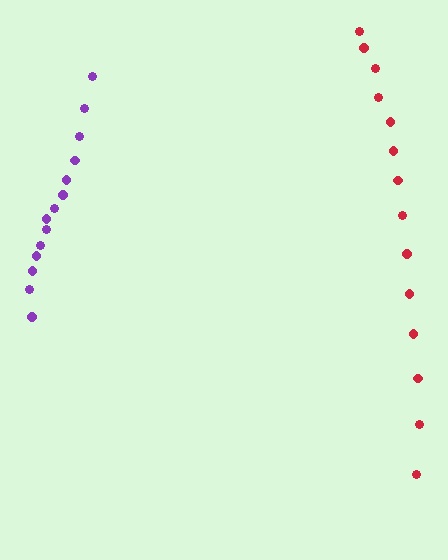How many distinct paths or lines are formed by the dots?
There are 2 distinct paths.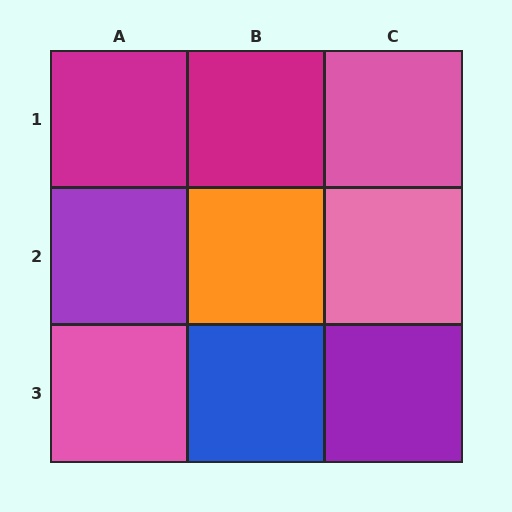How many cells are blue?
1 cell is blue.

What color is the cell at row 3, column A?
Pink.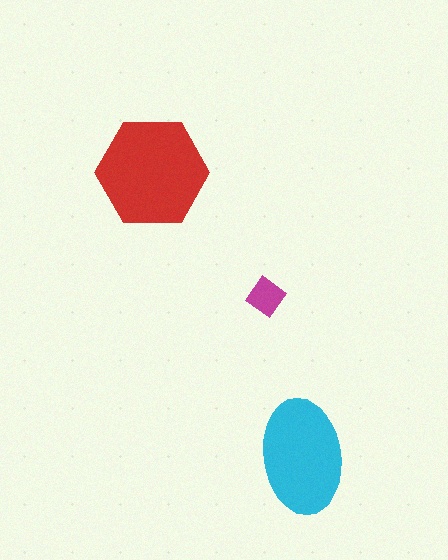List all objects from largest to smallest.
The red hexagon, the cyan ellipse, the magenta diamond.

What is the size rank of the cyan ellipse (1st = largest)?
2nd.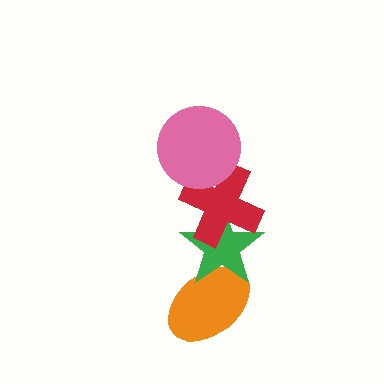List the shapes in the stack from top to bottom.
From top to bottom: the pink circle, the red cross, the green star, the orange ellipse.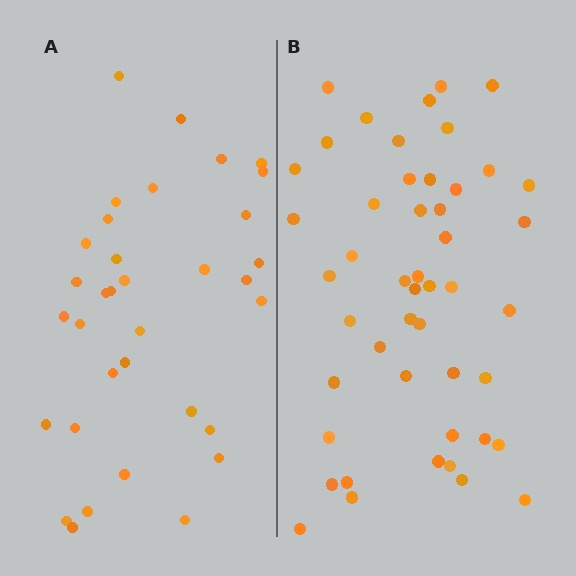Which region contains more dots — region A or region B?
Region B (the right region) has more dots.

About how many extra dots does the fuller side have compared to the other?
Region B has approximately 15 more dots than region A.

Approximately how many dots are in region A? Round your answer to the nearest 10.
About 30 dots. (The exact count is 34, which rounds to 30.)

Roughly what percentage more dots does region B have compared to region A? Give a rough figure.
About 40% more.